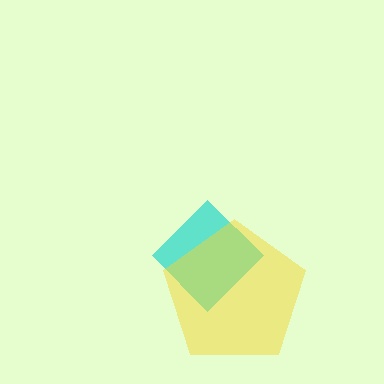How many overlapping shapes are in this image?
There are 2 overlapping shapes in the image.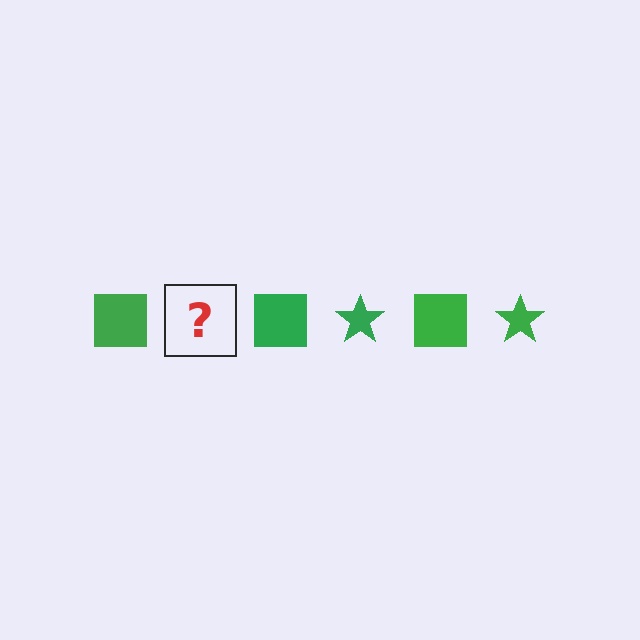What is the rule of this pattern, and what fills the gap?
The rule is that the pattern cycles through square, star shapes in green. The gap should be filled with a green star.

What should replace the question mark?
The question mark should be replaced with a green star.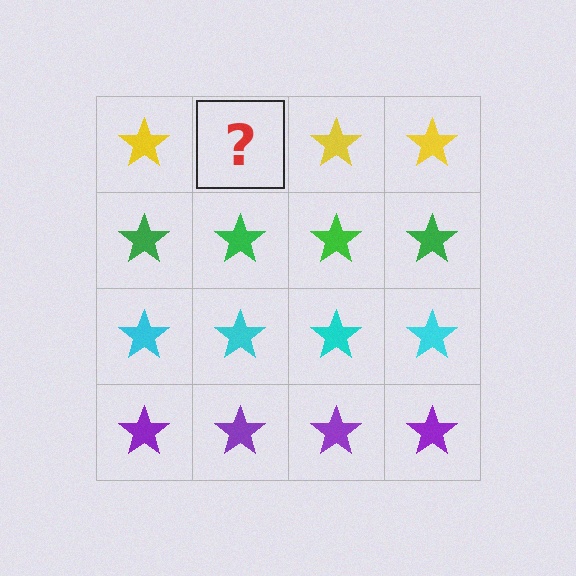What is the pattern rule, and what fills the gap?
The rule is that each row has a consistent color. The gap should be filled with a yellow star.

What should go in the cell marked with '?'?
The missing cell should contain a yellow star.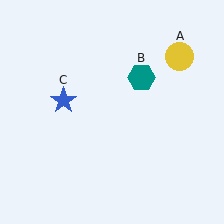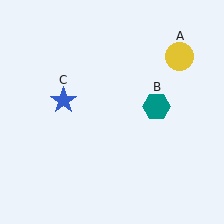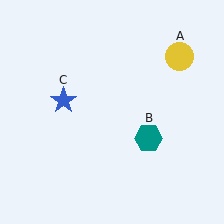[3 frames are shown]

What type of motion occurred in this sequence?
The teal hexagon (object B) rotated clockwise around the center of the scene.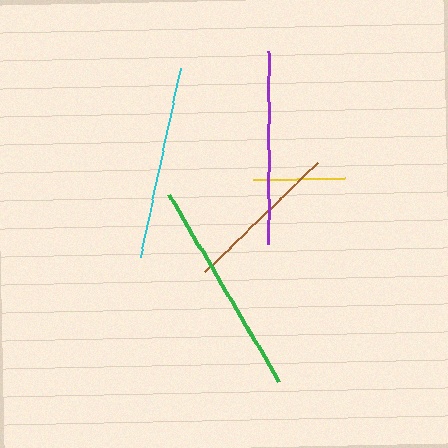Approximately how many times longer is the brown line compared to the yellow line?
The brown line is approximately 1.7 times the length of the yellow line.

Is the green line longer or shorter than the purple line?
The green line is longer than the purple line.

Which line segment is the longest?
The green line is the longest at approximately 217 pixels.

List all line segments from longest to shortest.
From longest to shortest: green, purple, cyan, brown, yellow.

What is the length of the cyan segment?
The cyan segment is approximately 193 pixels long.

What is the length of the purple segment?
The purple segment is approximately 194 pixels long.